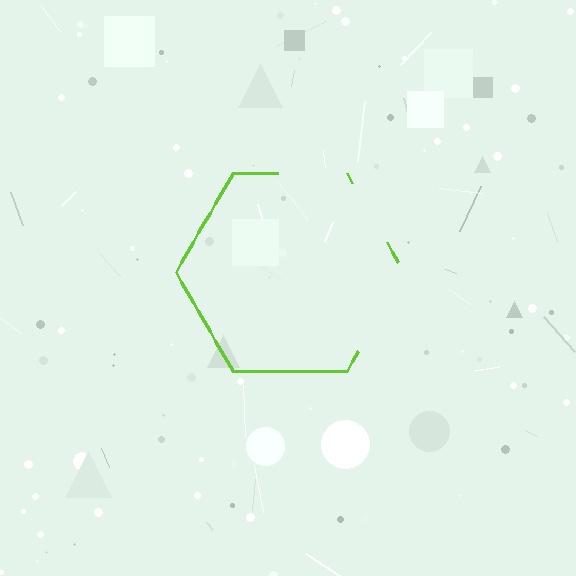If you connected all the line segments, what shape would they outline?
They would outline a hexagon.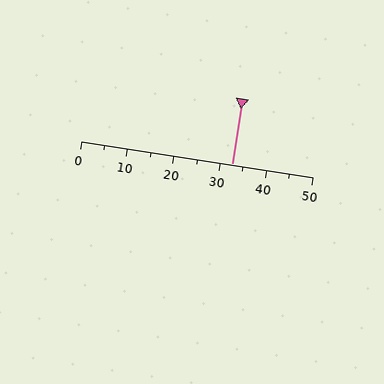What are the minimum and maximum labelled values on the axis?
The axis runs from 0 to 50.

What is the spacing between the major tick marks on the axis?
The major ticks are spaced 10 apart.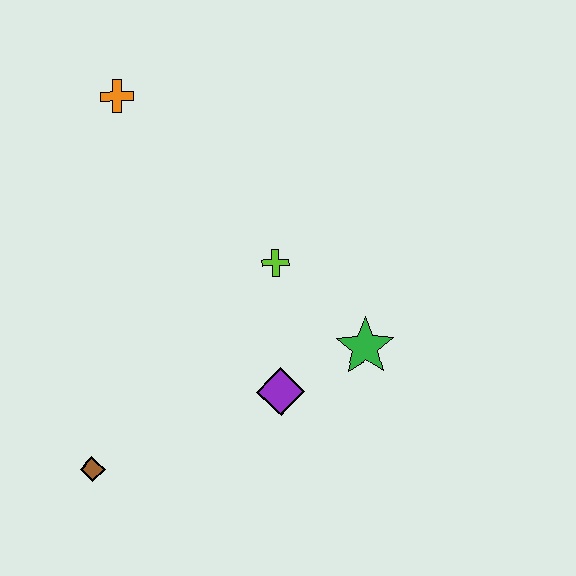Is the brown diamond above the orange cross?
No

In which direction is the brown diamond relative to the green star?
The brown diamond is to the left of the green star.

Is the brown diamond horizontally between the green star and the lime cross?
No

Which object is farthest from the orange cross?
The brown diamond is farthest from the orange cross.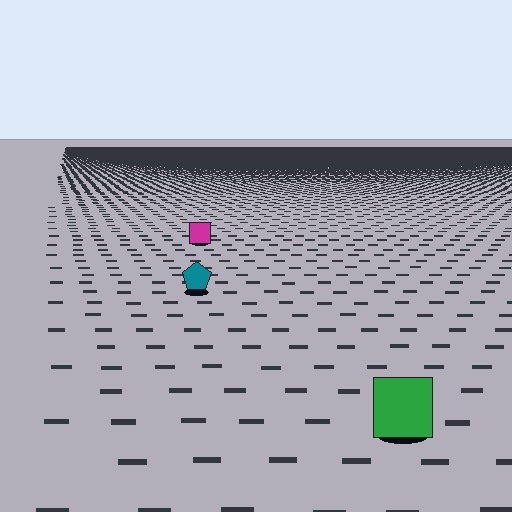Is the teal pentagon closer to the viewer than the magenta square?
Yes. The teal pentagon is closer — you can tell from the texture gradient: the ground texture is coarser near it.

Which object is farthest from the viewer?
The magenta square is farthest from the viewer. It appears smaller and the ground texture around it is denser.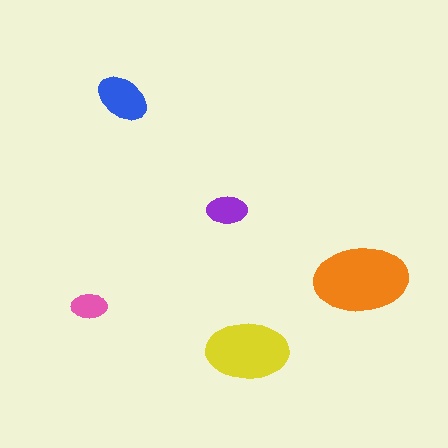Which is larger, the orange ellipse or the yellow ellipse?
The orange one.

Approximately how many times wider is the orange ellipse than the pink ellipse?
About 2.5 times wider.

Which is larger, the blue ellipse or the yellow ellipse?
The yellow one.